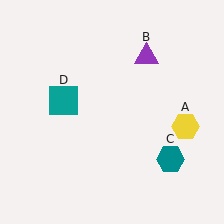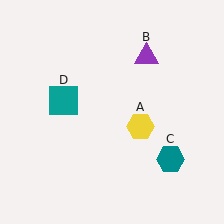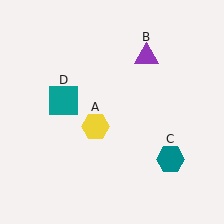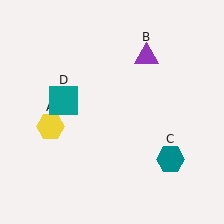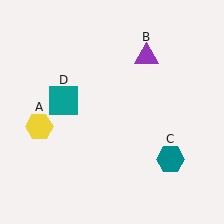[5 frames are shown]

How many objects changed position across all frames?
1 object changed position: yellow hexagon (object A).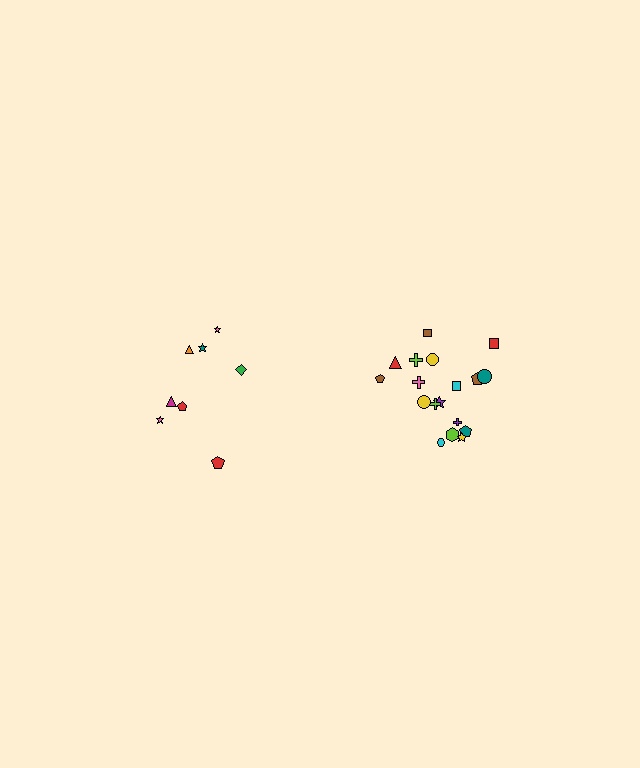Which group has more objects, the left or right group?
The right group.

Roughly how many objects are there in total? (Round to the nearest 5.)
Roughly 25 objects in total.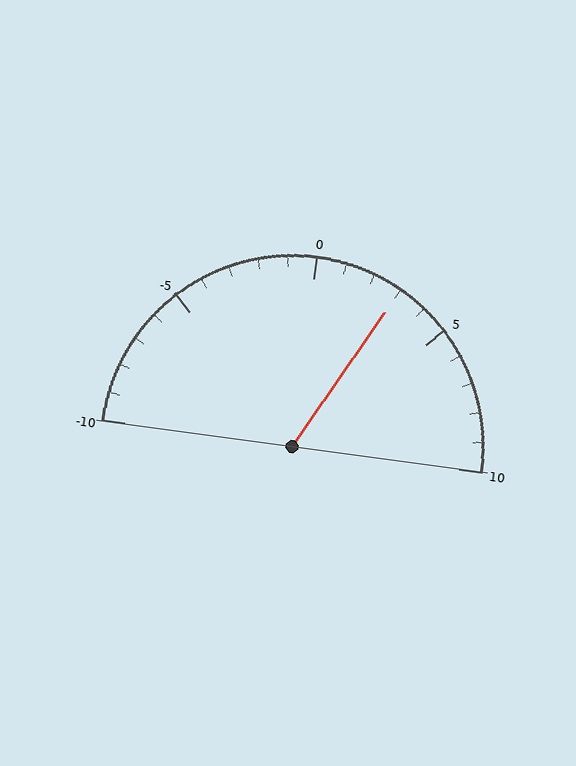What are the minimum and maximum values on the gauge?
The gauge ranges from -10 to 10.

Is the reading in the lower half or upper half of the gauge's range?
The reading is in the upper half of the range (-10 to 10).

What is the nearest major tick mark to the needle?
The nearest major tick mark is 5.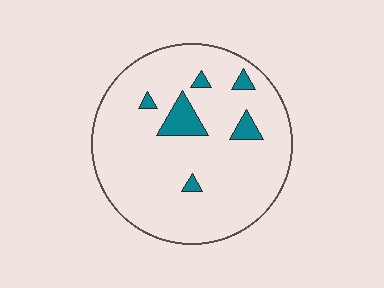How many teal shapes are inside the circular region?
6.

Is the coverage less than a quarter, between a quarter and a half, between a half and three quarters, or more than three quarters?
Less than a quarter.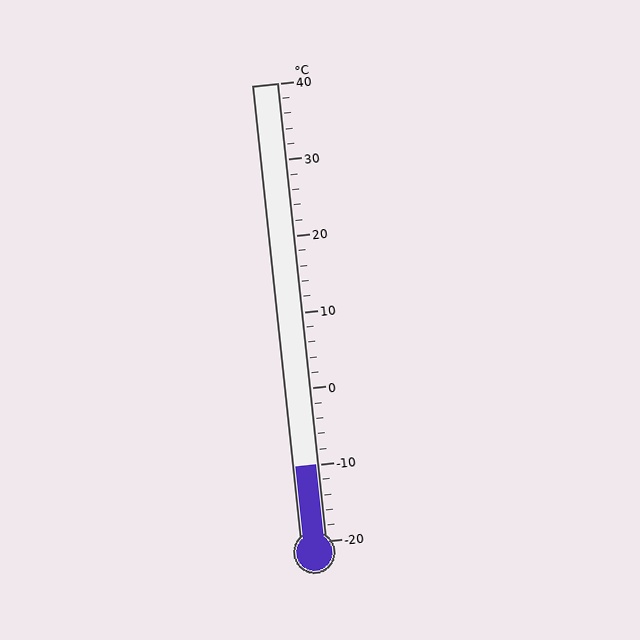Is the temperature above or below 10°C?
The temperature is below 10°C.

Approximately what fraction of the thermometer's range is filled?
The thermometer is filled to approximately 15% of its range.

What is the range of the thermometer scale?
The thermometer scale ranges from -20°C to 40°C.